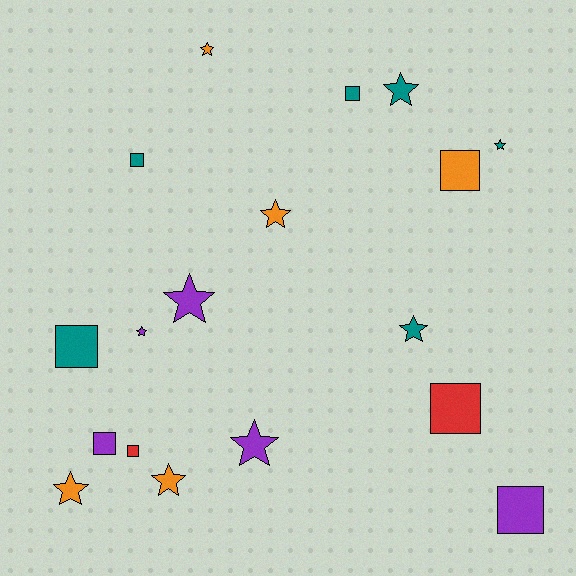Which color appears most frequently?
Teal, with 6 objects.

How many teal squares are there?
There are 3 teal squares.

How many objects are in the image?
There are 18 objects.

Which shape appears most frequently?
Star, with 10 objects.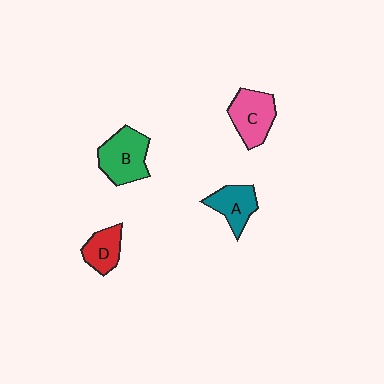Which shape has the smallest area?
Shape D (red).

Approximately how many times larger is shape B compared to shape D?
Approximately 1.6 times.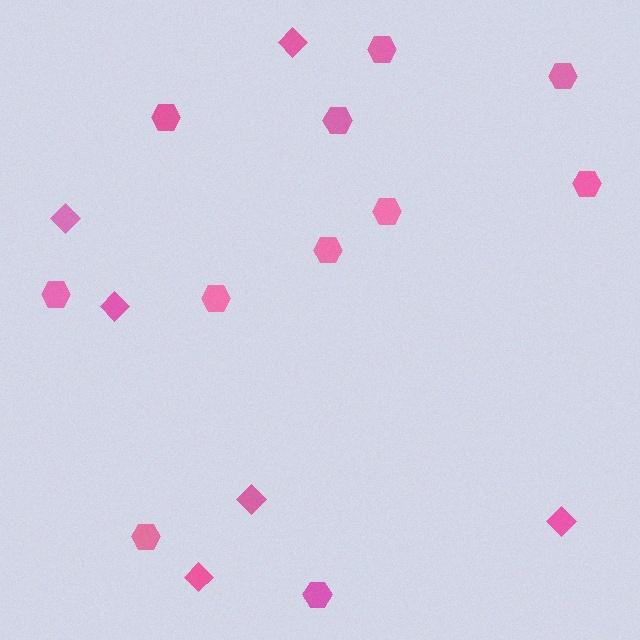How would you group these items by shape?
There are 2 groups: one group of diamonds (6) and one group of hexagons (11).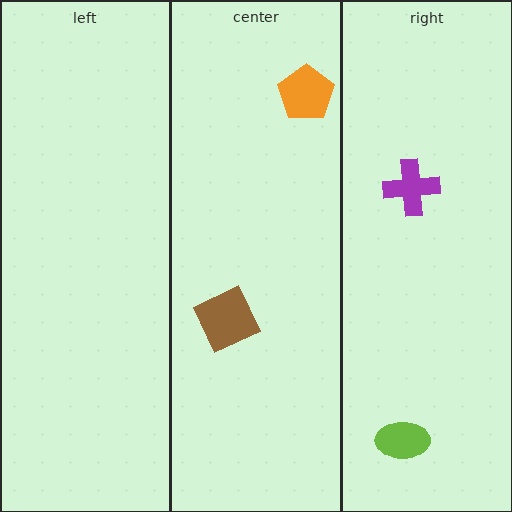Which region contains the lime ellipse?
The right region.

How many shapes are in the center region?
2.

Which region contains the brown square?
The center region.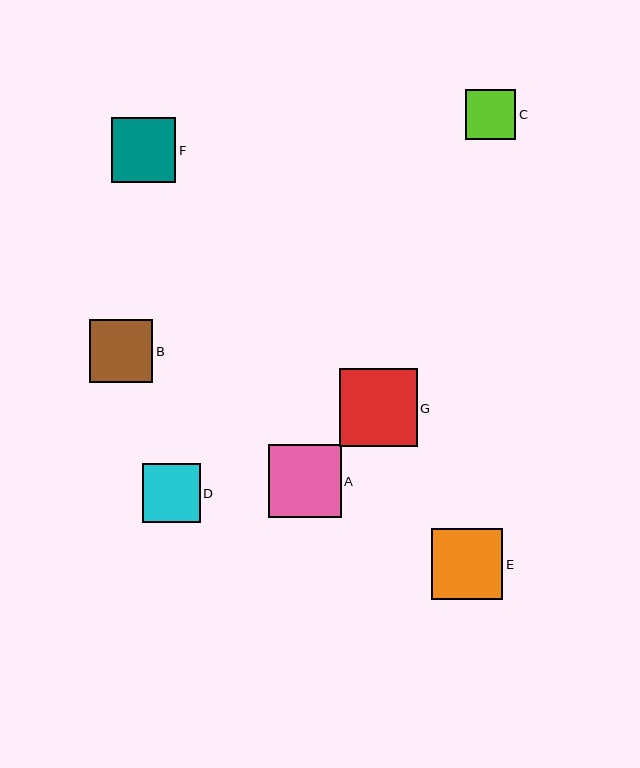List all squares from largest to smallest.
From largest to smallest: G, A, E, F, B, D, C.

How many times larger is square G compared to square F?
Square G is approximately 1.2 times the size of square F.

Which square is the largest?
Square G is the largest with a size of approximately 77 pixels.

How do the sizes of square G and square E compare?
Square G and square E are approximately the same size.